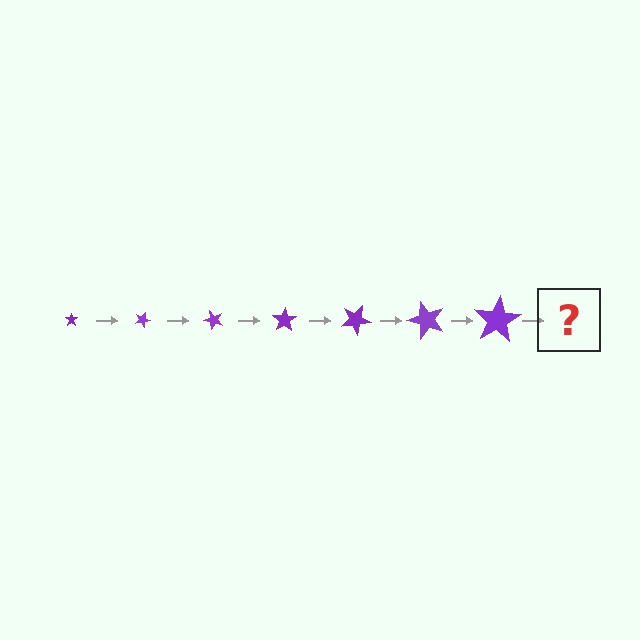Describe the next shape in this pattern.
It should be a star, larger than the previous one and rotated 175 degrees from the start.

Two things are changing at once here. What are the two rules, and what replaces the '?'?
The two rules are that the star grows larger each step and it rotates 25 degrees each step. The '?' should be a star, larger than the previous one and rotated 175 degrees from the start.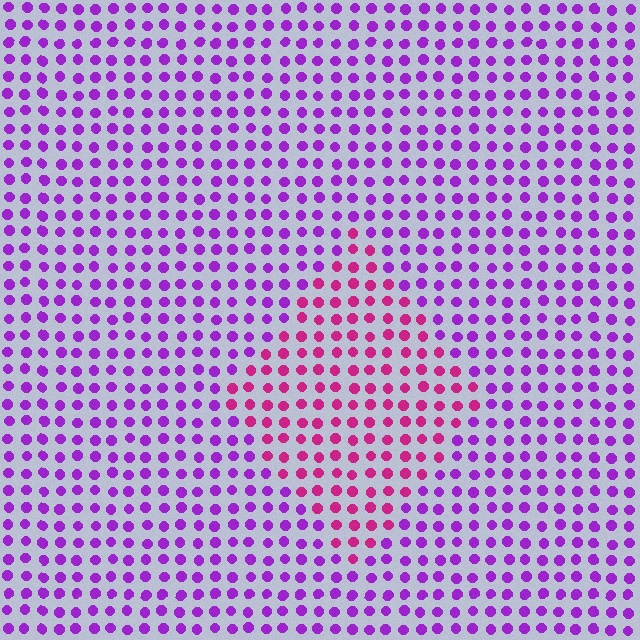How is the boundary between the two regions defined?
The boundary is defined purely by a slight shift in hue (about 41 degrees). Spacing, size, and orientation are identical on both sides.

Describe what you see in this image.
The image is filled with small purple elements in a uniform arrangement. A diamond-shaped region is visible where the elements are tinted to a slightly different hue, forming a subtle color boundary.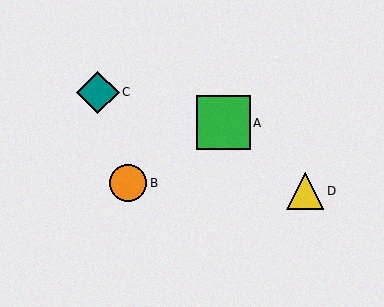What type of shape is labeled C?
Shape C is a teal diamond.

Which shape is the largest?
The green square (labeled A) is the largest.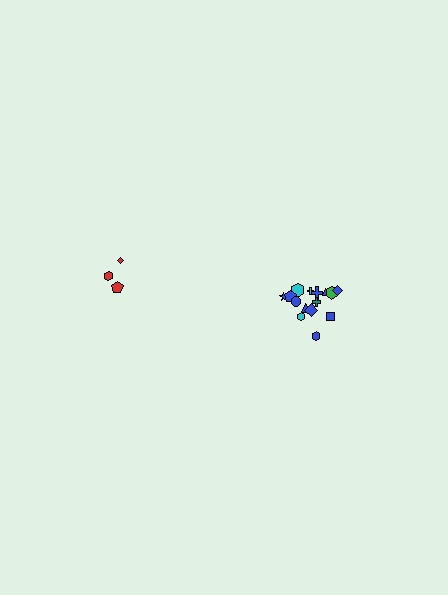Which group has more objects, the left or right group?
The right group.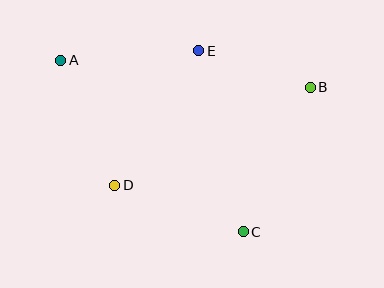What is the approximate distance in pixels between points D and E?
The distance between D and E is approximately 158 pixels.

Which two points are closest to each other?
Points B and E are closest to each other.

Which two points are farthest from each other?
Points A and B are farthest from each other.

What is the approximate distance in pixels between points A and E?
The distance between A and E is approximately 138 pixels.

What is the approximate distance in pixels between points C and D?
The distance between C and D is approximately 136 pixels.